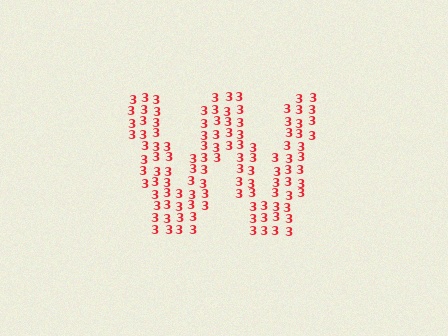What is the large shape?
The large shape is the letter W.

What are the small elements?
The small elements are digit 3's.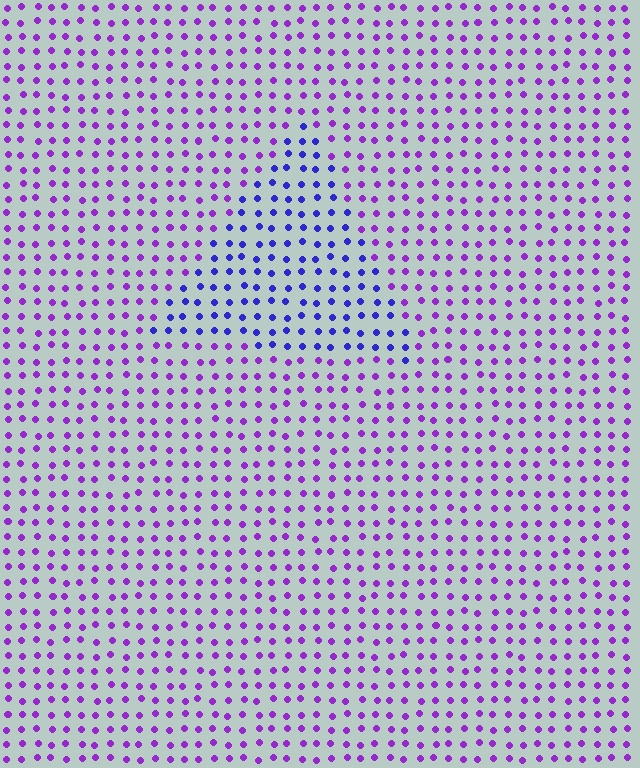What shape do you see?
I see a triangle.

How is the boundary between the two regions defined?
The boundary is defined purely by a slight shift in hue (about 37 degrees). Spacing, size, and orientation are identical on both sides.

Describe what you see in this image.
The image is filled with small purple elements in a uniform arrangement. A triangle-shaped region is visible where the elements are tinted to a slightly different hue, forming a subtle color boundary.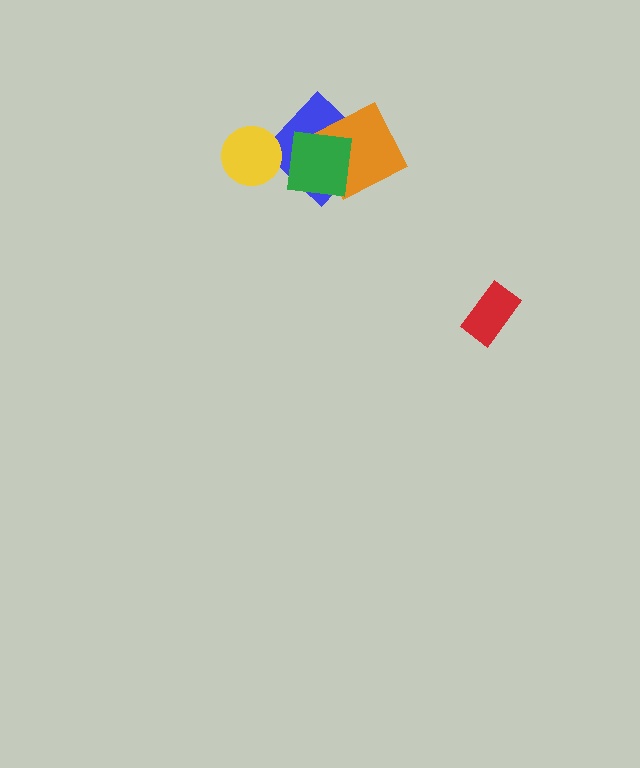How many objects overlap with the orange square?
2 objects overlap with the orange square.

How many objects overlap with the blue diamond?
2 objects overlap with the blue diamond.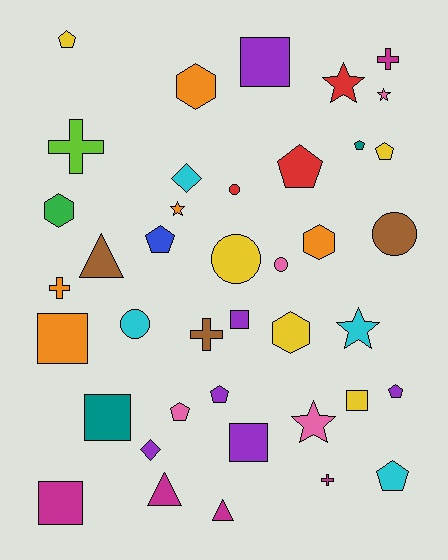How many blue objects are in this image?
There is 1 blue object.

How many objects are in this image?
There are 40 objects.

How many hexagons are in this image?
There are 4 hexagons.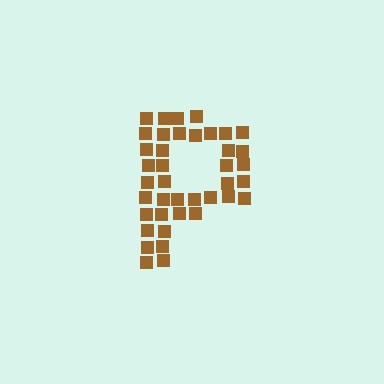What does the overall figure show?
The overall figure shows the letter P.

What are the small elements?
The small elements are squares.